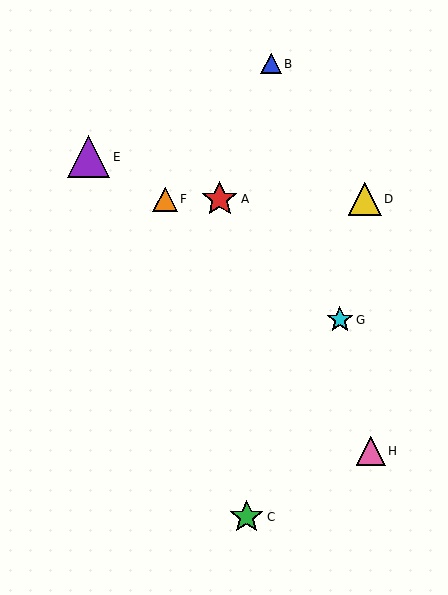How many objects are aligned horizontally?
3 objects (A, D, F) are aligned horizontally.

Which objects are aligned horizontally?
Objects A, D, F are aligned horizontally.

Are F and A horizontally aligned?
Yes, both are at y≈199.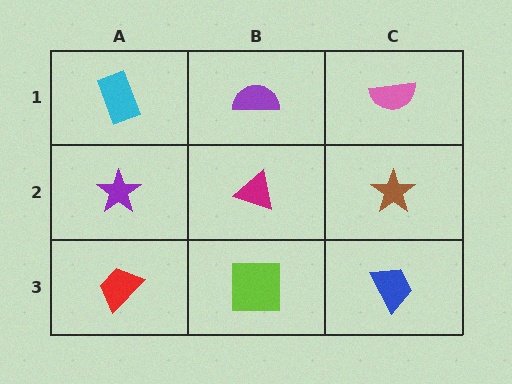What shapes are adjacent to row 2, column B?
A purple semicircle (row 1, column B), a lime square (row 3, column B), a purple star (row 2, column A), a brown star (row 2, column C).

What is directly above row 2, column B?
A purple semicircle.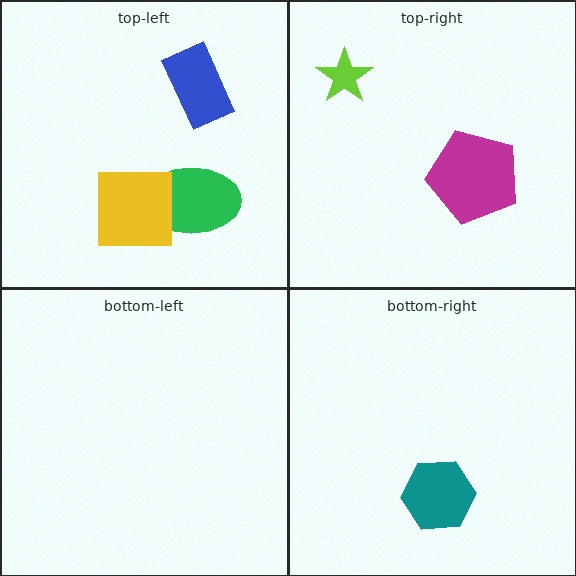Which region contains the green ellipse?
The top-left region.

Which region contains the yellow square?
The top-left region.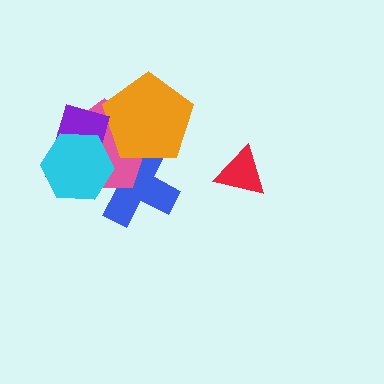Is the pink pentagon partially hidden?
Yes, it is partially covered by another shape.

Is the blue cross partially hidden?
Yes, it is partially covered by another shape.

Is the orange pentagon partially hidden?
Yes, it is partially covered by another shape.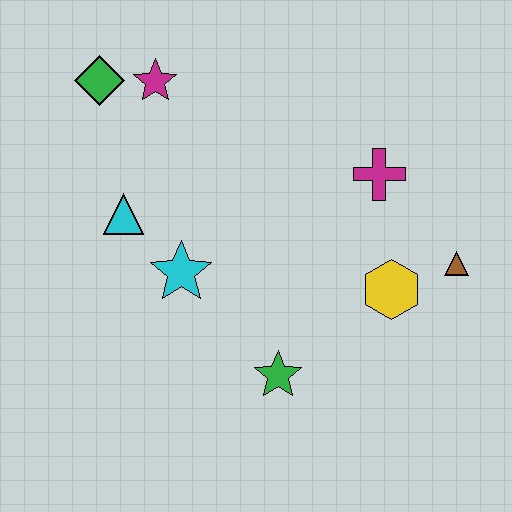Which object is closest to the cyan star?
The cyan triangle is closest to the cyan star.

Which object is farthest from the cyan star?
The brown triangle is farthest from the cyan star.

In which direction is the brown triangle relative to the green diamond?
The brown triangle is to the right of the green diamond.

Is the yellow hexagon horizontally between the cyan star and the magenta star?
No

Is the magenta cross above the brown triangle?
Yes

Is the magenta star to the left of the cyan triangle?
No